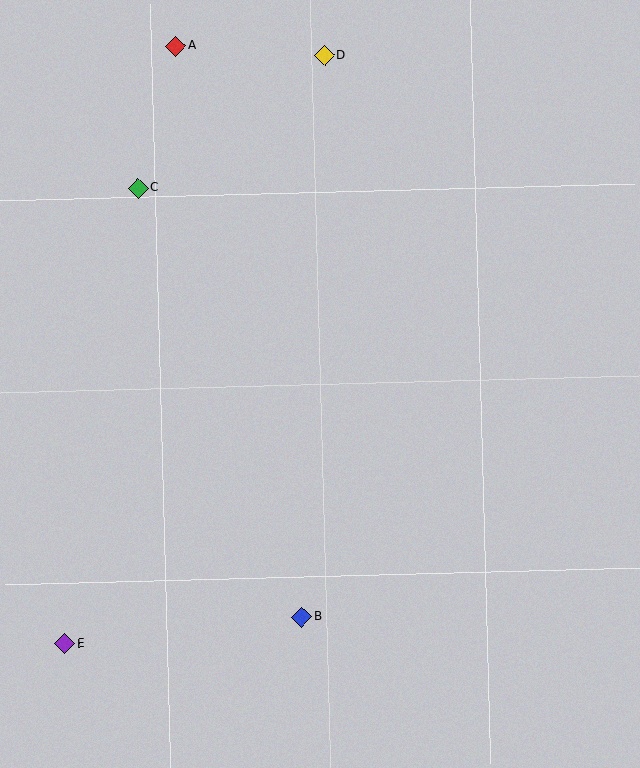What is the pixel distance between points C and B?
The distance between C and B is 459 pixels.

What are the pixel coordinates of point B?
Point B is at (302, 617).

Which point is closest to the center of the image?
Point B at (302, 617) is closest to the center.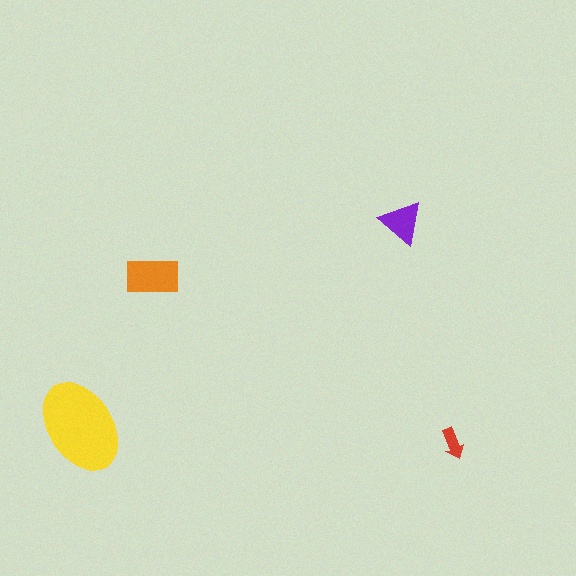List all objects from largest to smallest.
The yellow ellipse, the orange rectangle, the purple triangle, the red arrow.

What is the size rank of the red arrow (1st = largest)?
4th.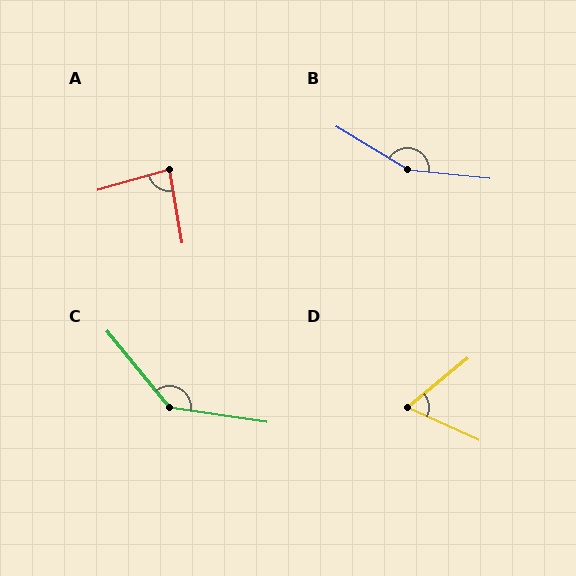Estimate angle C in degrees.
Approximately 138 degrees.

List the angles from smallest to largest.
D (64°), A (84°), C (138°), B (155°).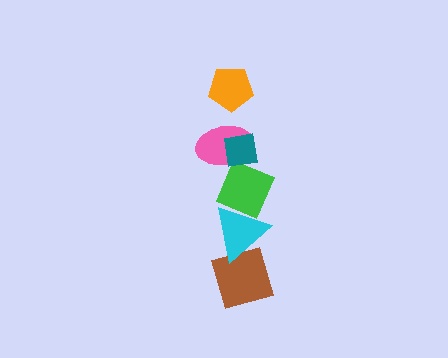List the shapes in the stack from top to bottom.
From top to bottom: the orange pentagon, the teal square, the pink ellipse, the green diamond, the cyan triangle, the brown diamond.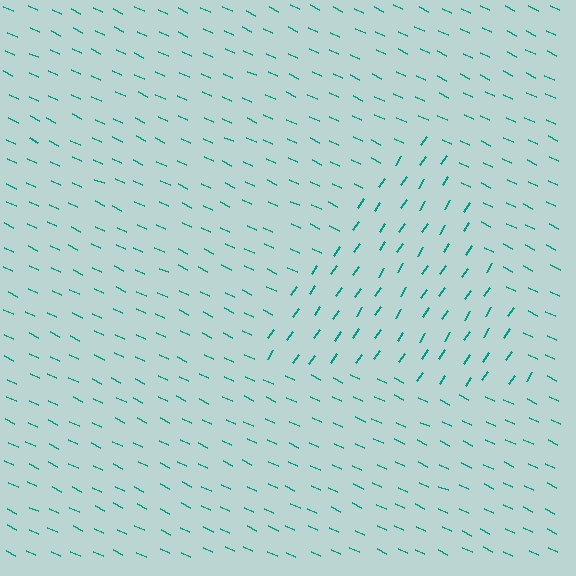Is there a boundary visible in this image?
Yes, there is a texture boundary formed by a change in line orientation.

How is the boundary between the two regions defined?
The boundary is defined purely by a change in line orientation (approximately 81 degrees difference). All lines are the same color and thickness.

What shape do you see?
I see a triangle.